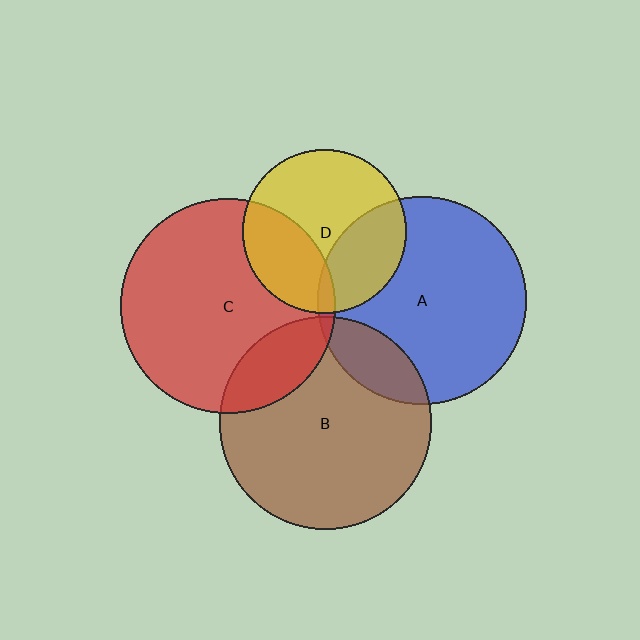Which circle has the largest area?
Circle C (red).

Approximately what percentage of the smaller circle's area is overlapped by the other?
Approximately 5%.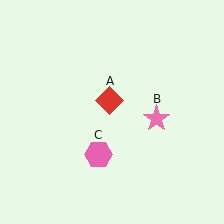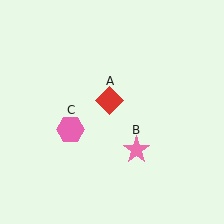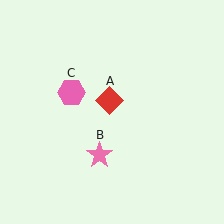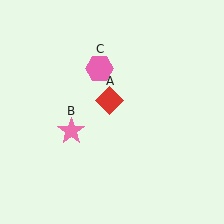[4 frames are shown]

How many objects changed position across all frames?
2 objects changed position: pink star (object B), pink hexagon (object C).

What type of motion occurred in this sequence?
The pink star (object B), pink hexagon (object C) rotated clockwise around the center of the scene.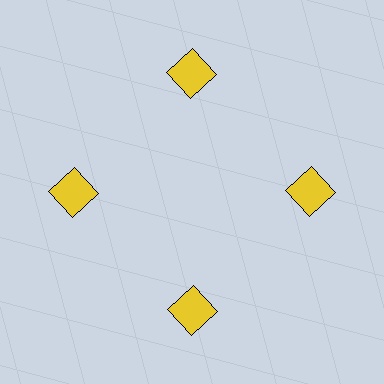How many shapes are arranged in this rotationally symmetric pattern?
There are 8 shapes, arranged in 4 groups of 2.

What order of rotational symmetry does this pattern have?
This pattern has 4-fold rotational symmetry.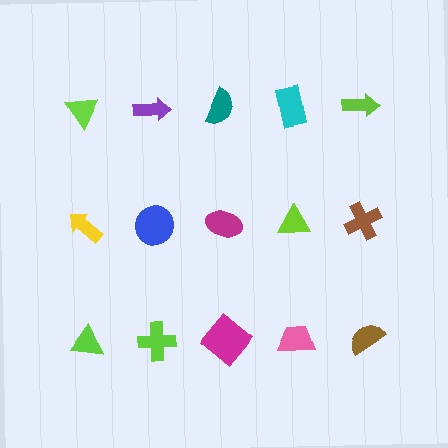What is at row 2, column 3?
A magenta ellipse.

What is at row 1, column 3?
A teal semicircle.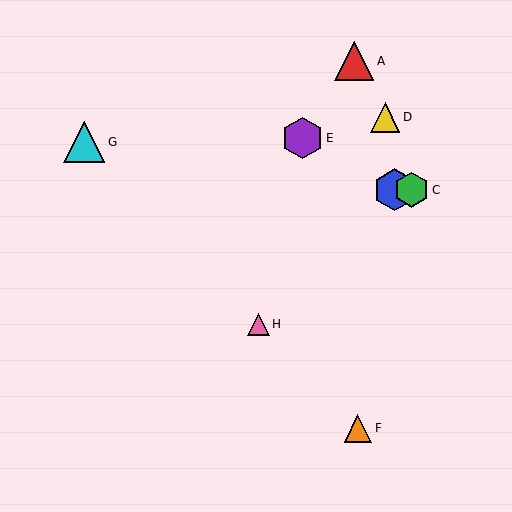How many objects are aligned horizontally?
2 objects (B, C) are aligned horizontally.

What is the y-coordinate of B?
Object B is at y≈190.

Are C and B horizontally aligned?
Yes, both are at y≈190.